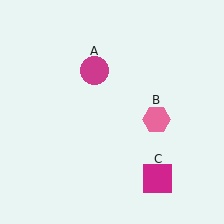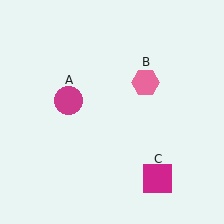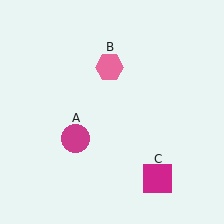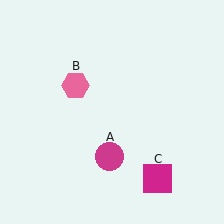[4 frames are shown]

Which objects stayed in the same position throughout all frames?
Magenta square (object C) remained stationary.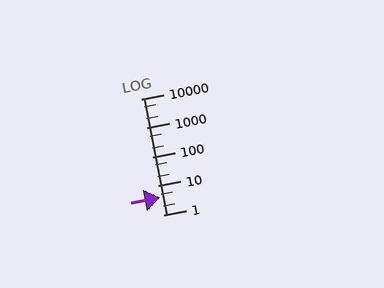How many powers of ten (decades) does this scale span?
The scale spans 4 decades, from 1 to 10000.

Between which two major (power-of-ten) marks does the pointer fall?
The pointer is between 1 and 10.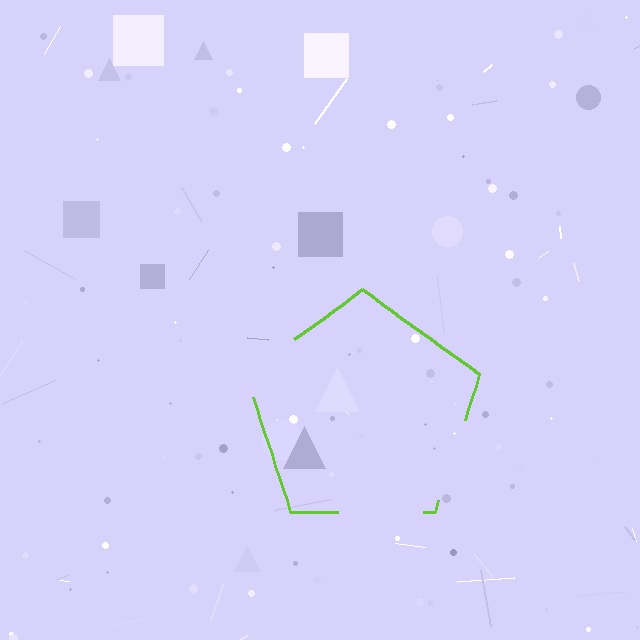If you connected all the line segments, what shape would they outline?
They would outline a pentagon.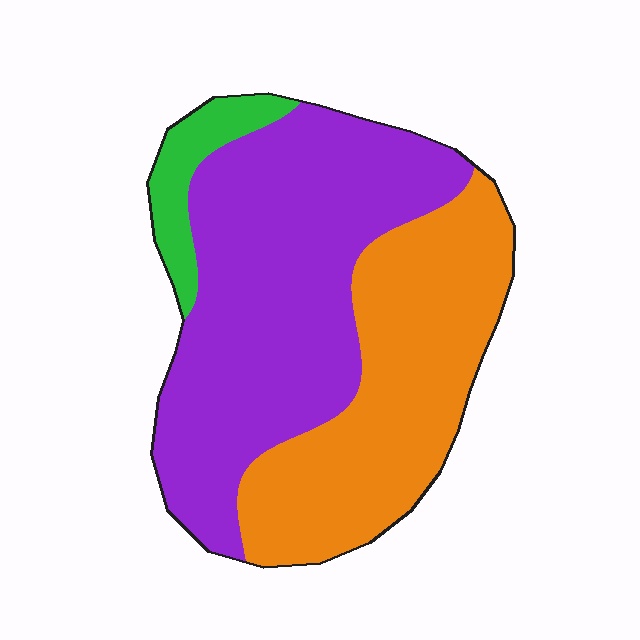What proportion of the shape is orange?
Orange takes up about two fifths (2/5) of the shape.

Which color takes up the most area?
Purple, at roughly 55%.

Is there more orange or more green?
Orange.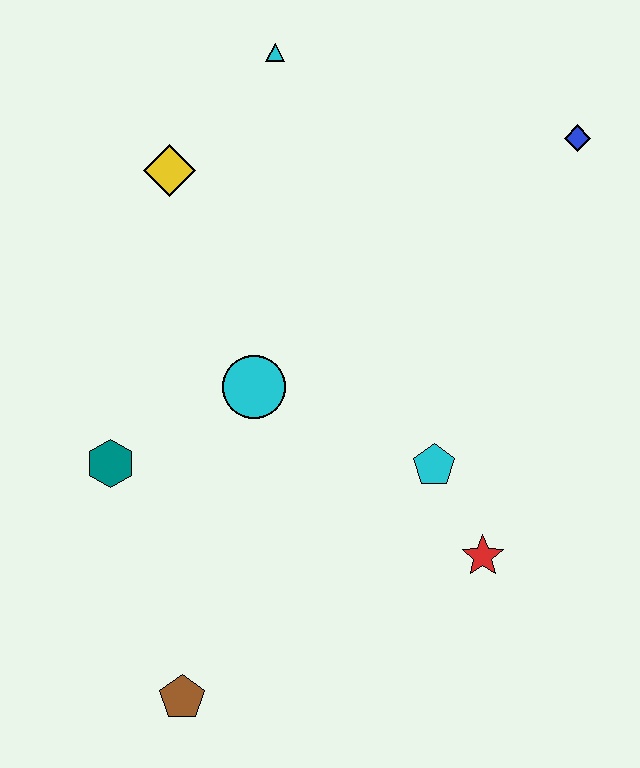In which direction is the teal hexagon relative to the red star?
The teal hexagon is to the left of the red star.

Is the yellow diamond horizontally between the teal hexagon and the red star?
Yes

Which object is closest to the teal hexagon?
The cyan circle is closest to the teal hexagon.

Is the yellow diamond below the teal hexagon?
No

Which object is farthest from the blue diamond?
The brown pentagon is farthest from the blue diamond.